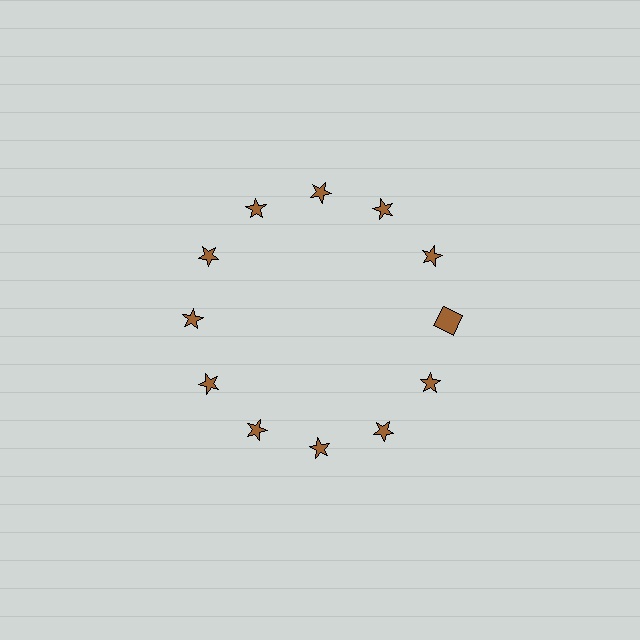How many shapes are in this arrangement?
There are 12 shapes arranged in a ring pattern.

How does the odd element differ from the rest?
It has a different shape: square instead of star.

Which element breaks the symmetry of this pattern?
The brown square at roughly the 3 o'clock position breaks the symmetry. All other shapes are brown stars.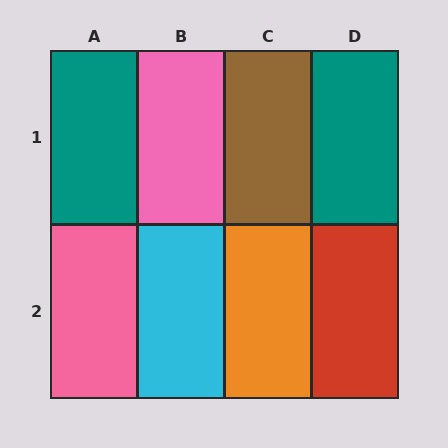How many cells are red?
1 cell is red.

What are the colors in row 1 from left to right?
Teal, pink, brown, teal.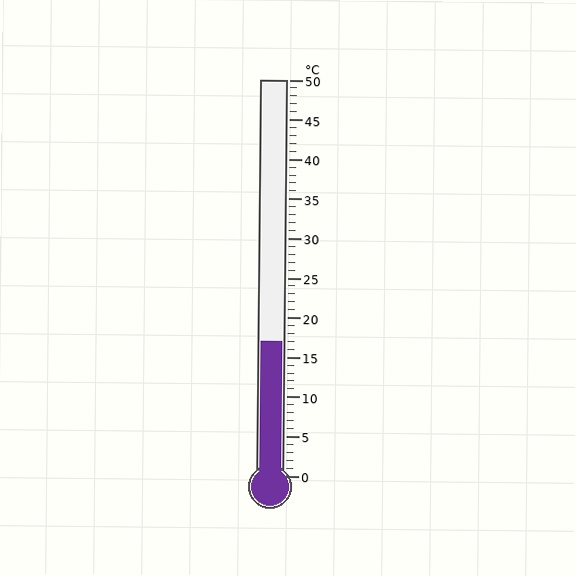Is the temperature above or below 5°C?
The temperature is above 5°C.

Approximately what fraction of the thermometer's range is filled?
The thermometer is filled to approximately 35% of its range.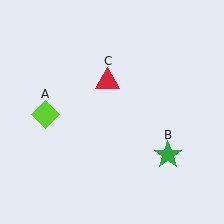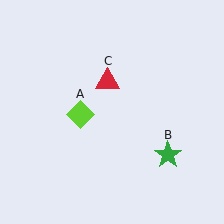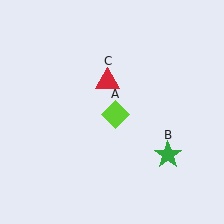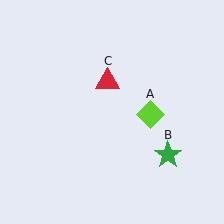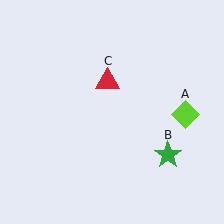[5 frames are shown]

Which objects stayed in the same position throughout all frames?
Green star (object B) and red triangle (object C) remained stationary.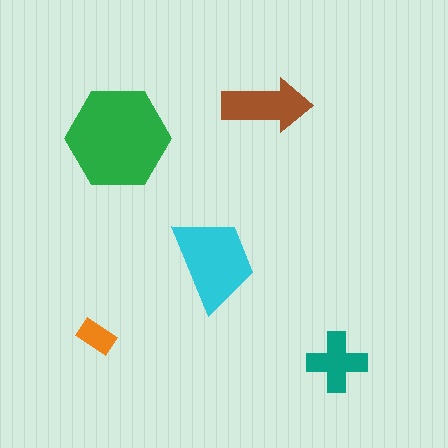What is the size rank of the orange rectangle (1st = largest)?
5th.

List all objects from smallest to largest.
The orange rectangle, the teal cross, the brown arrow, the cyan trapezoid, the green hexagon.